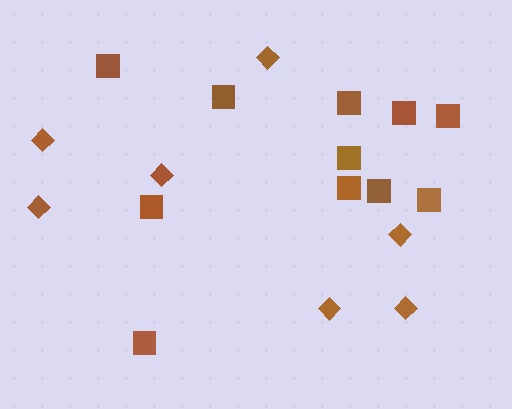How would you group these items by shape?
There are 2 groups: one group of diamonds (7) and one group of squares (11).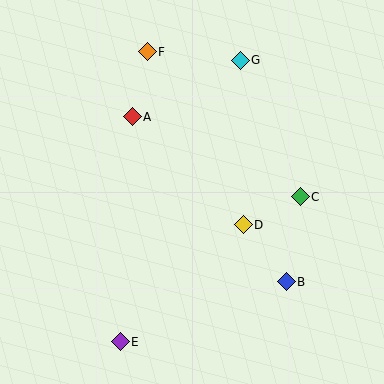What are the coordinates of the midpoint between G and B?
The midpoint between G and B is at (263, 171).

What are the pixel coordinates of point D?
Point D is at (243, 225).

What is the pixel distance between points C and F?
The distance between C and F is 211 pixels.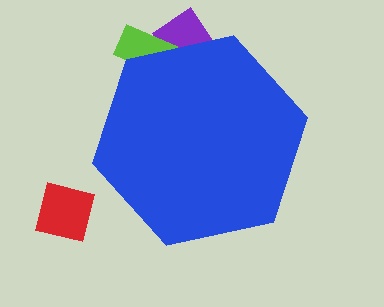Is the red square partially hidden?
No, the red square is fully visible.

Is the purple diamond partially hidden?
Yes, the purple diamond is partially hidden behind the blue hexagon.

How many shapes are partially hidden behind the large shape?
2 shapes are partially hidden.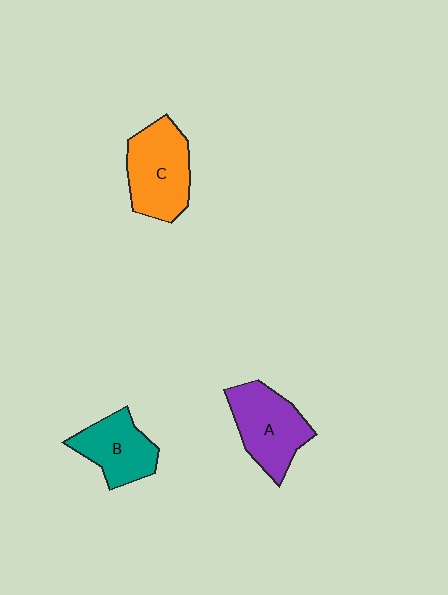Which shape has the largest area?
Shape C (orange).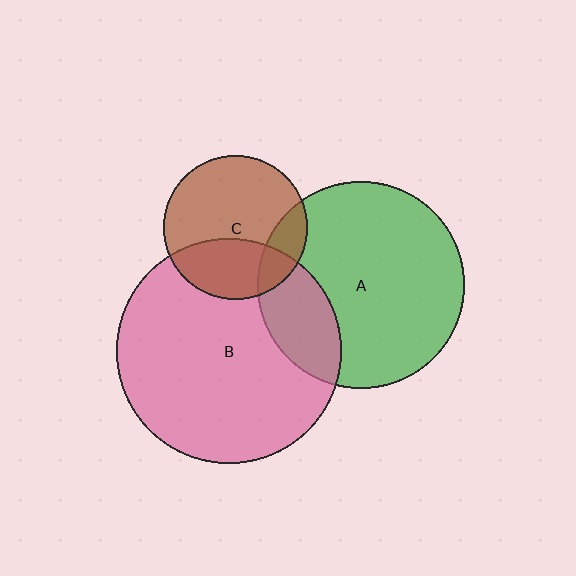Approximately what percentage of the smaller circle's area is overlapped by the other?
Approximately 15%.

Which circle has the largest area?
Circle B (pink).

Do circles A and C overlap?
Yes.